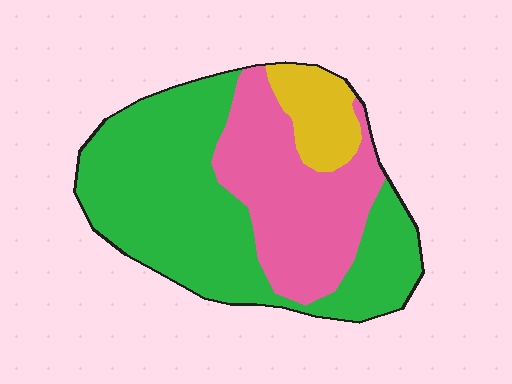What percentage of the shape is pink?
Pink covers around 35% of the shape.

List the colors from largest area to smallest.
From largest to smallest: green, pink, yellow.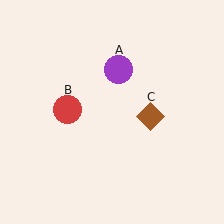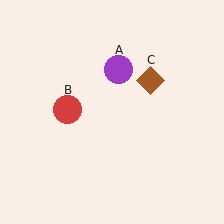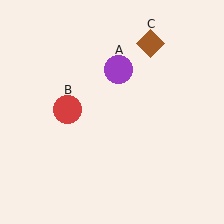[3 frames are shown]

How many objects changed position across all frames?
1 object changed position: brown diamond (object C).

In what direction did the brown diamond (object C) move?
The brown diamond (object C) moved up.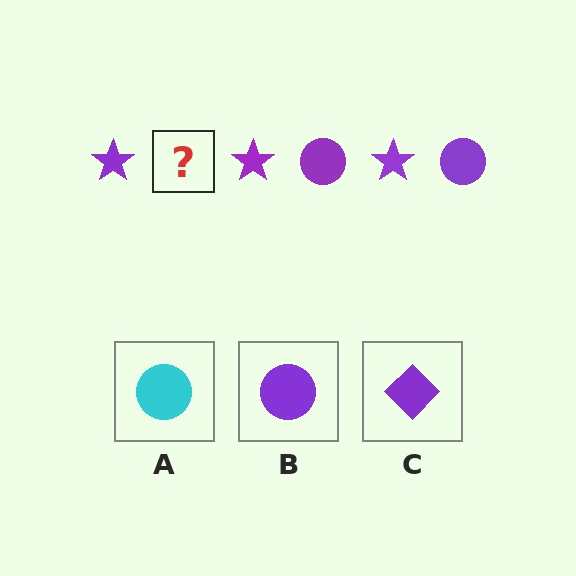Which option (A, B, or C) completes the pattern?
B.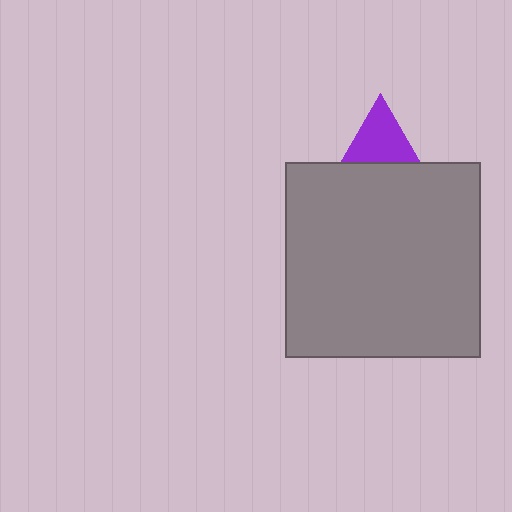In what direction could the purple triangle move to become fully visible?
The purple triangle could move up. That would shift it out from behind the gray square entirely.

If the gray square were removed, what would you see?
You would see the complete purple triangle.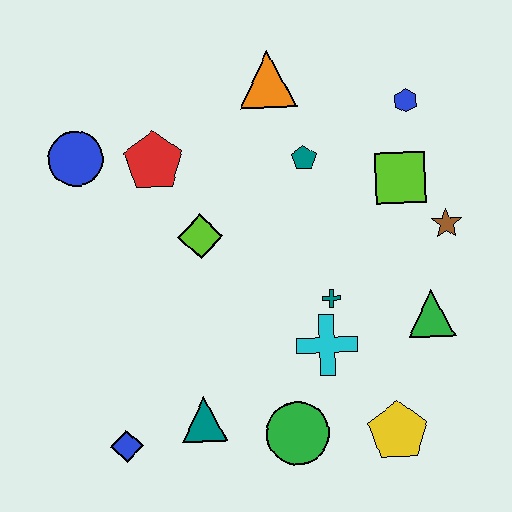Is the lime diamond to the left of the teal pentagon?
Yes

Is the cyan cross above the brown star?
No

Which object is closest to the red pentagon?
The blue circle is closest to the red pentagon.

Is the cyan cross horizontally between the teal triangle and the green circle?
No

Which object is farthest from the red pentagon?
The yellow pentagon is farthest from the red pentagon.